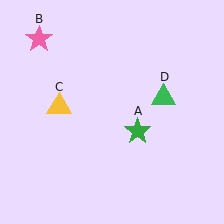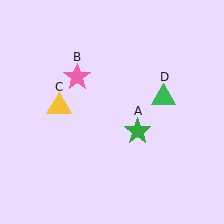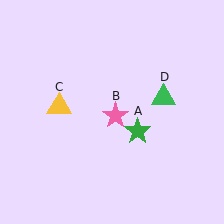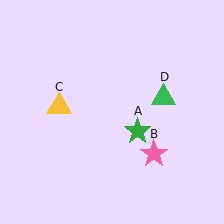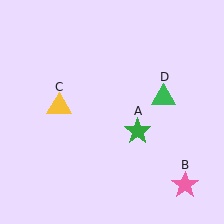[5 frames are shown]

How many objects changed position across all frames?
1 object changed position: pink star (object B).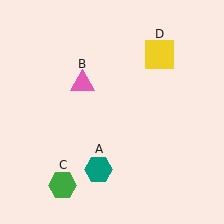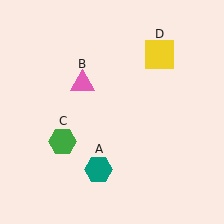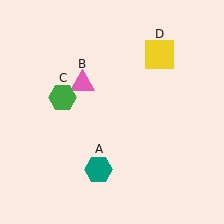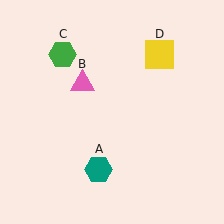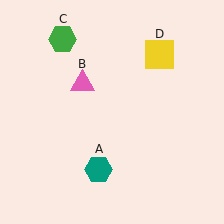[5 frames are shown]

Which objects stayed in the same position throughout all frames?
Teal hexagon (object A) and pink triangle (object B) and yellow square (object D) remained stationary.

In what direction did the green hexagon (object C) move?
The green hexagon (object C) moved up.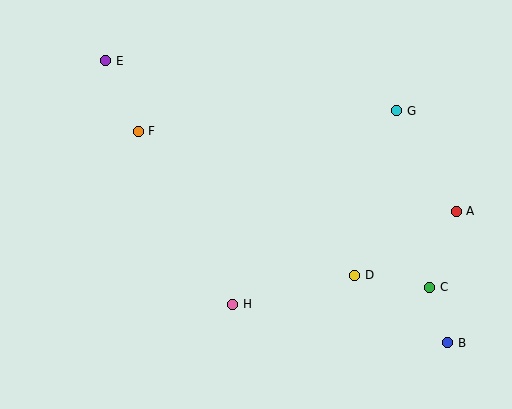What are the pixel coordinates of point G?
Point G is at (396, 111).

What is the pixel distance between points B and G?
The distance between B and G is 238 pixels.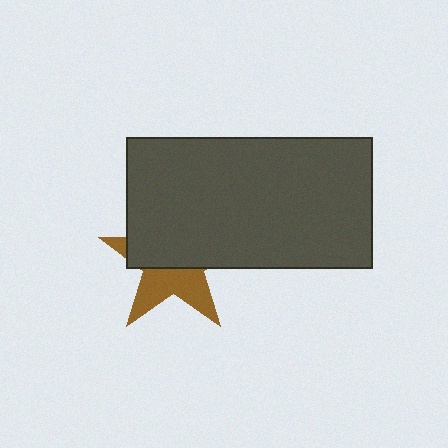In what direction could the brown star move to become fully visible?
The brown star could move down. That would shift it out from behind the dark gray rectangle entirely.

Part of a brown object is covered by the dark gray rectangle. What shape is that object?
It is a star.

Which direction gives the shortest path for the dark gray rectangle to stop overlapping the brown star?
Moving up gives the shortest separation.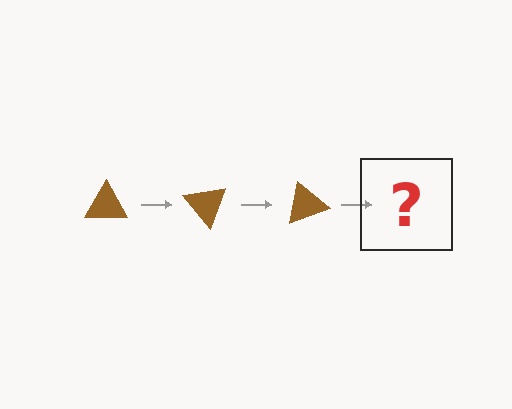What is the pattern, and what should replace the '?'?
The pattern is that the triangle rotates 50 degrees each step. The '?' should be a brown triangle rotated 150 degrees.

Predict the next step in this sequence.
The next step is a brown triangle rotated 150 degrees.